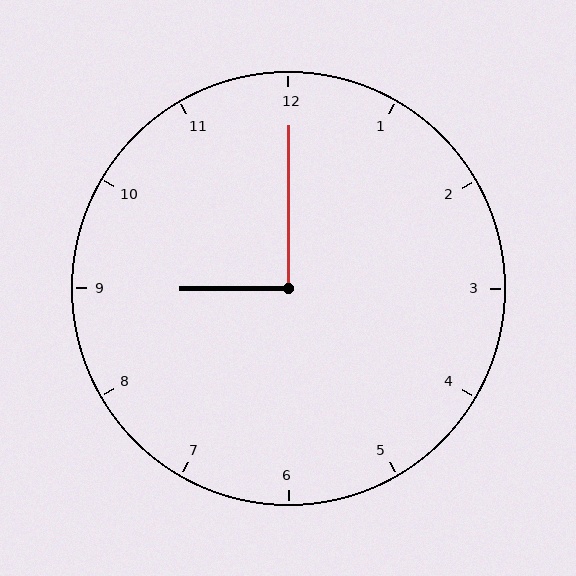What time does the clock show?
9:00.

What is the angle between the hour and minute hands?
Approximately 90 degrees.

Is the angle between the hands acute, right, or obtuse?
It is right.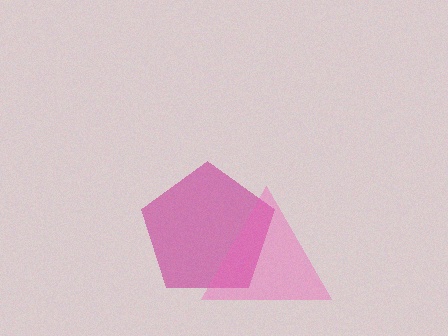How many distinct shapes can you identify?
There are 2 distinct shapes: a magenta pentagon, a pink triangle.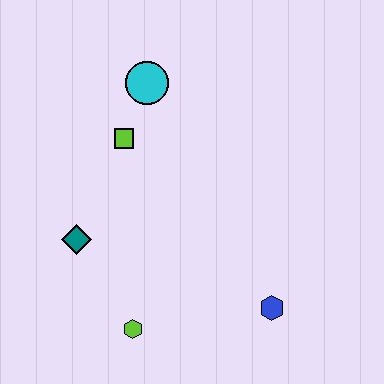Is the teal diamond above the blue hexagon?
Yes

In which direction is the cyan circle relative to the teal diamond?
The cyan circle is above the teal diamond.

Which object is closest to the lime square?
The cyan circle is closest to the lime square.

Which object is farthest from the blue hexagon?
The cyan circle is farthest from the blue hexagon.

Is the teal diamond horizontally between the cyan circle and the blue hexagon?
No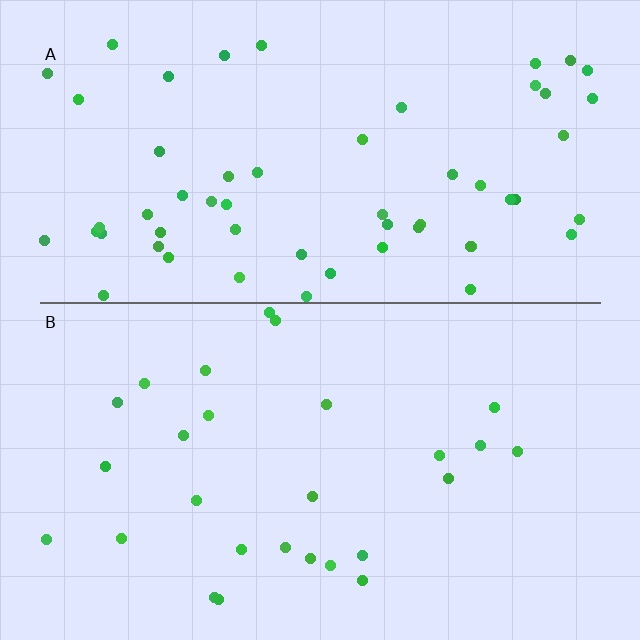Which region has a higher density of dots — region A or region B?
A (the top).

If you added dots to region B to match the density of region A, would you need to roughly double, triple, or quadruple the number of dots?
Approximately double.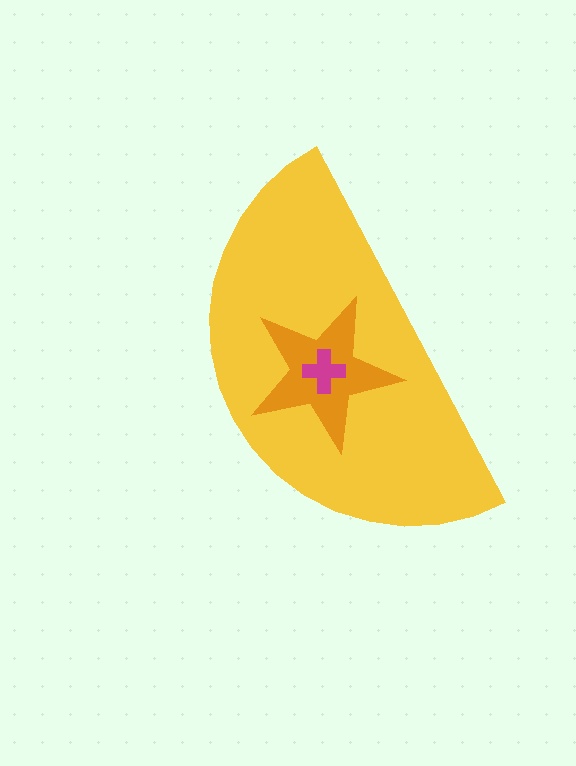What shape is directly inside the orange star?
The magenta cross.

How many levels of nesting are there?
3.